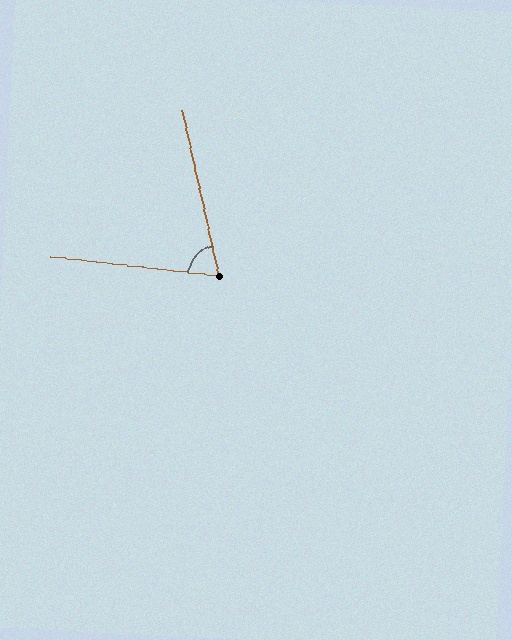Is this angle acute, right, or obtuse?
It is acute.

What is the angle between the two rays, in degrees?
Approximately 71 degrees.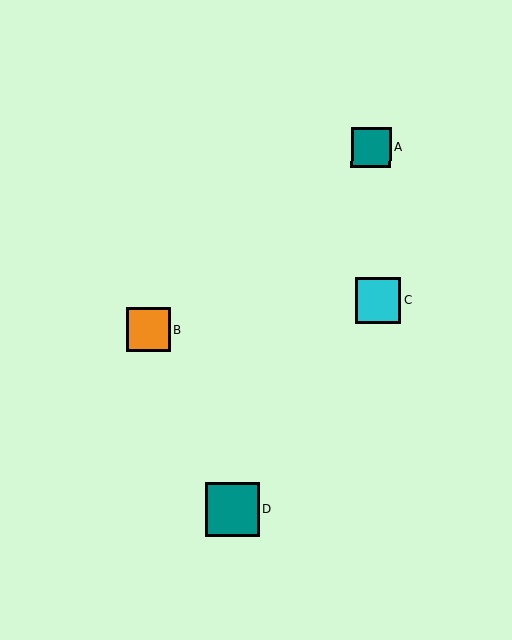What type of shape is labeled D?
Shape D is a teal square.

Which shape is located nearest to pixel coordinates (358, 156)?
The teal square (labeled A) at (371, 147) is nearest to that location.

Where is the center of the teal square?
The center of the teal square is at (371, 147).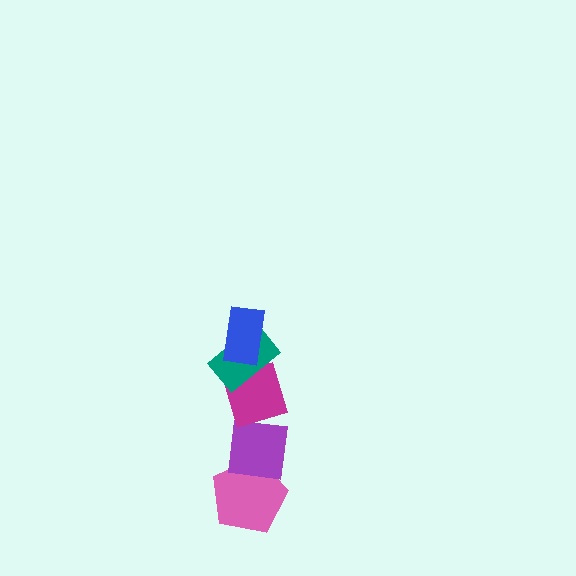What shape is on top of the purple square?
The magenta diamond is on top of the purple square.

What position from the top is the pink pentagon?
The pink pentagon is 5th from the top.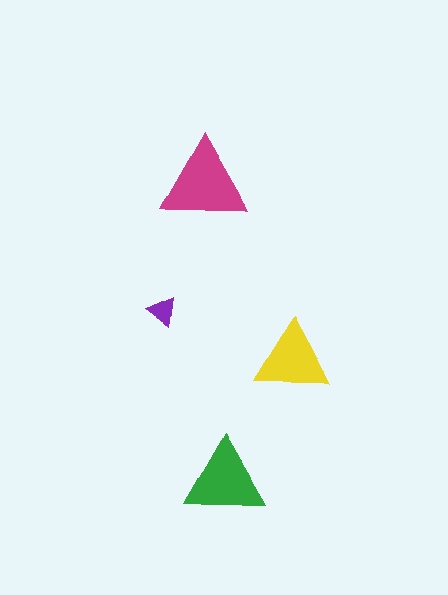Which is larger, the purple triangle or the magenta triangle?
The magenta one.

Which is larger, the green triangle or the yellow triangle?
The green one.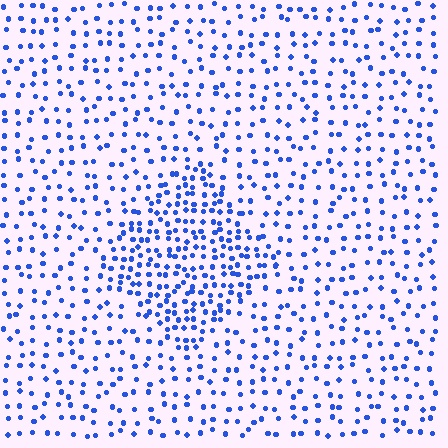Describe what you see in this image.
The image contains small blue elements arranged at two different densities. A diamond-shaped region is visible where the elements are more densely packed than the surrounding area.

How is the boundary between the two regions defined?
The boundary is defined by a change in element density (approximately 2.0x ratio). All elements are the same color, size, and shape.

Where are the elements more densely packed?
The elements are more densely packed inside the diamond boundary.